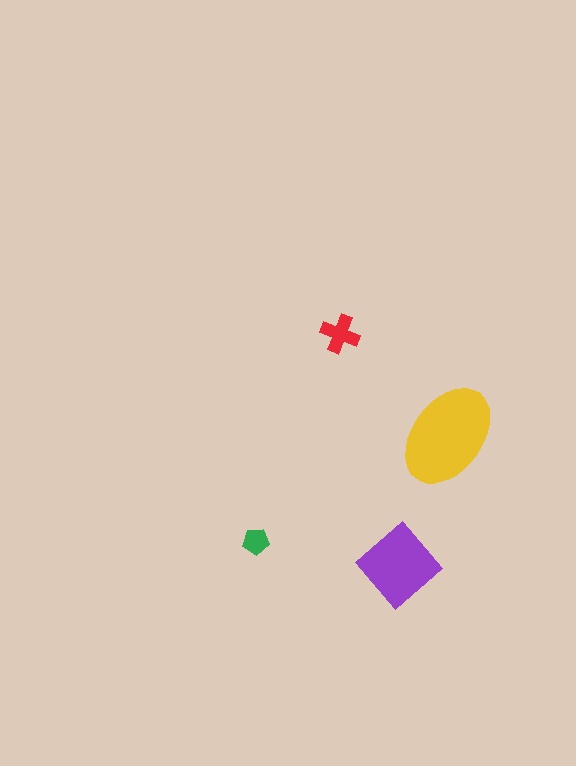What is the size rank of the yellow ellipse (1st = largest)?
1st.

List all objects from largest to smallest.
The yellow ellipse, the purple diamond, the red cross, the green pentagon.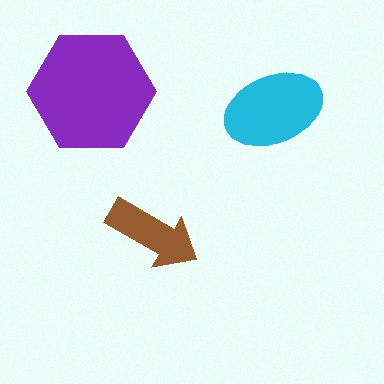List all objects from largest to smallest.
The purple hexagon, the cyan ellipse, the brown arrow.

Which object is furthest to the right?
The cyan ellipse is rightmost.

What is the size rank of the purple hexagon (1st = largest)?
1st.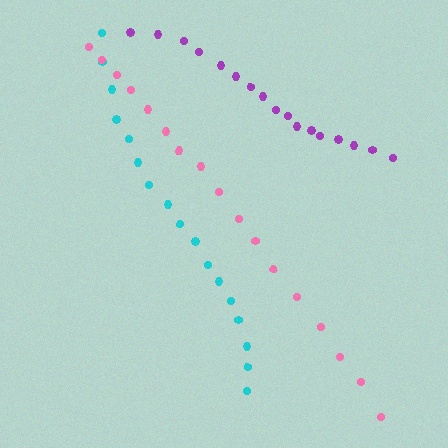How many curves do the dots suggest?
There are 3 distinct paths.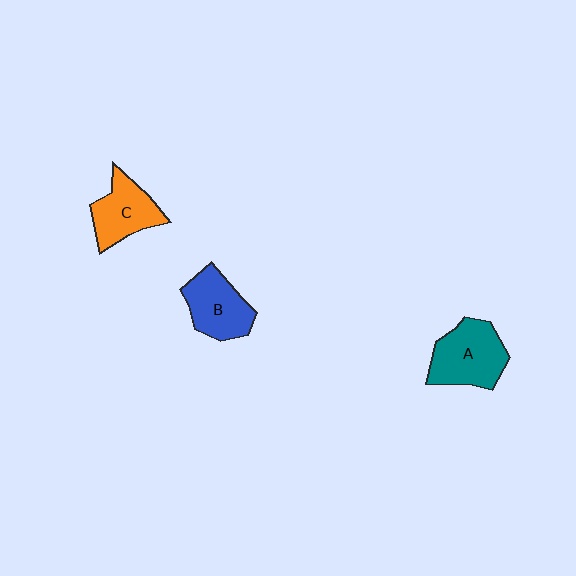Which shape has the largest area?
Shape A (teal).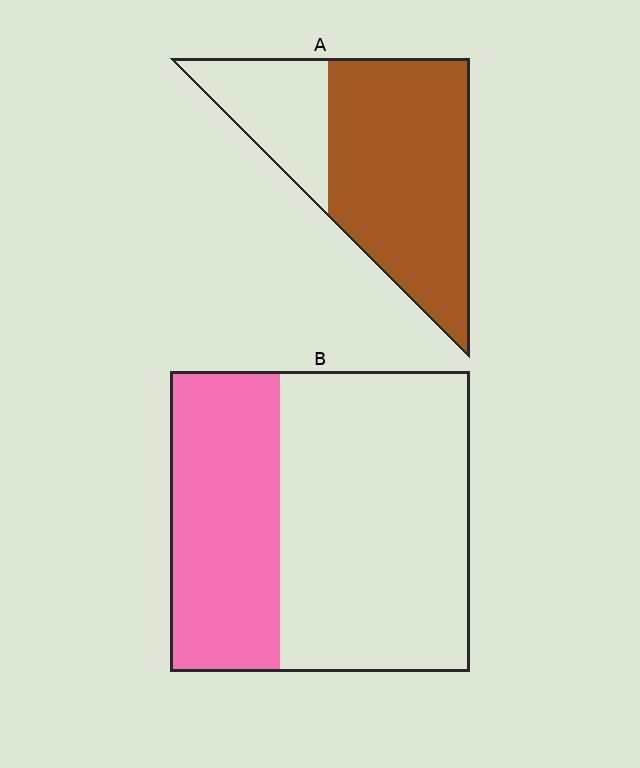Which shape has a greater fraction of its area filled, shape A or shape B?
Shape A.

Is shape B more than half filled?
No.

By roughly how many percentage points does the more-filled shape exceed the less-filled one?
By roughly 35 percentage points (A over B).